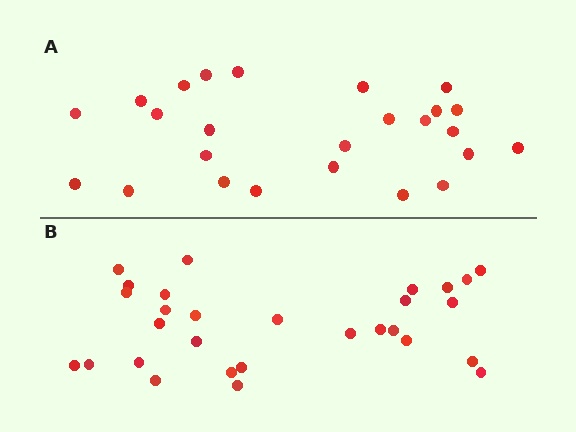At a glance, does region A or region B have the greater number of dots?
Region B (the bottom region) has more dots.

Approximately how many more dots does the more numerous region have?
Region B has about 4 more dots than region A.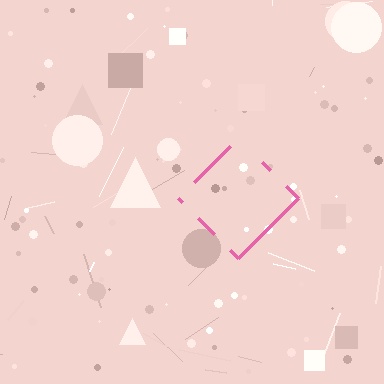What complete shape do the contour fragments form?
The contour fragments form a diamond.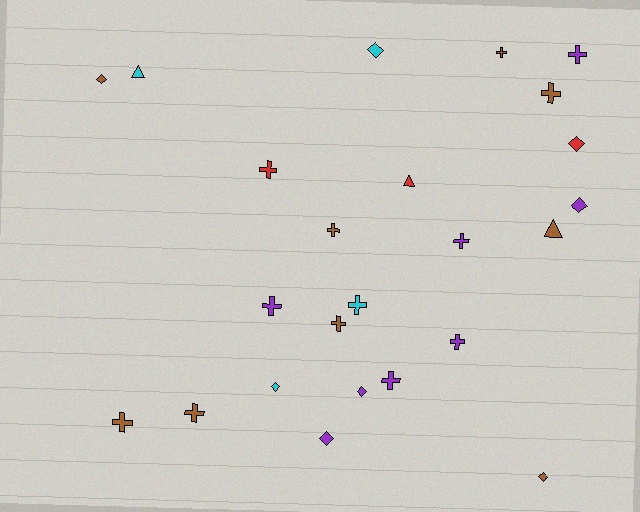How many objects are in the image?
There are 24 objects.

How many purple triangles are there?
There are no purple triangles.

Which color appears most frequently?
Brown, with 9 objects.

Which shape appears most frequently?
Cross, with 13 objects.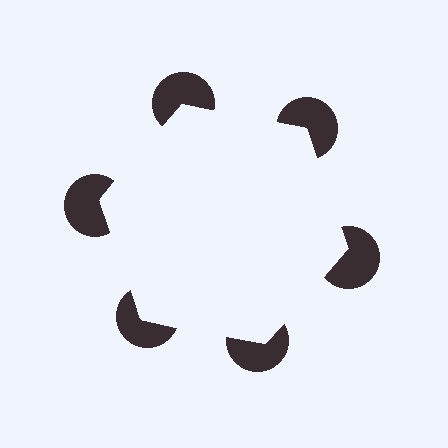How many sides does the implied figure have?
6 sides.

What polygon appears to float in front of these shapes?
An illusory hexagon — its edges are inferred from the aligned wedge cuts in the pac-man discs, not physically drawn.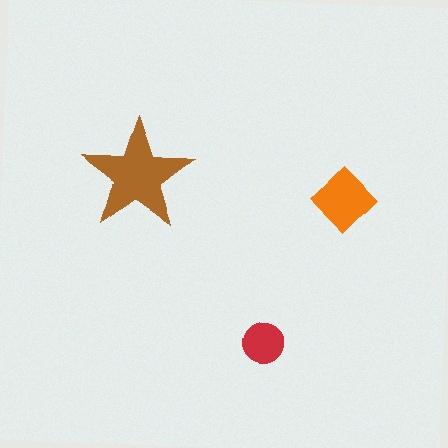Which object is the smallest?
The red circle.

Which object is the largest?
The brown star.